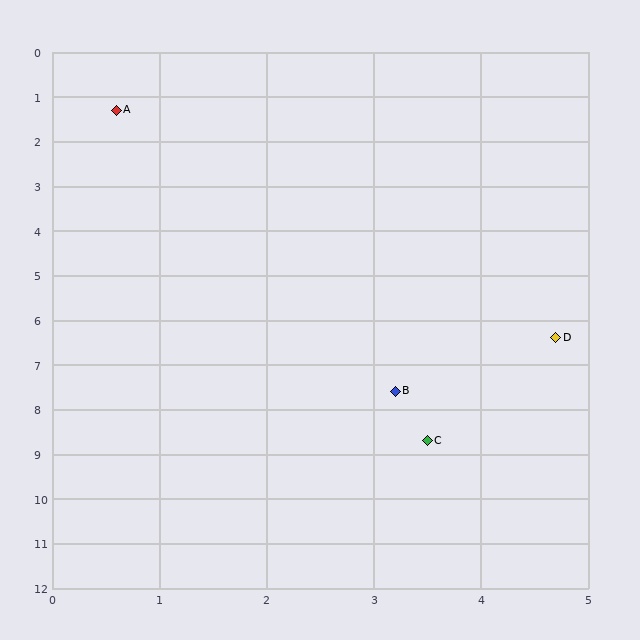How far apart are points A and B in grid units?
Points A and B are about 6.8 grid units apart.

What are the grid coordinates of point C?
Point C is at approximately (3.5, 8.7).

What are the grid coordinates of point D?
Point D is at approximately (4.7, 6.4).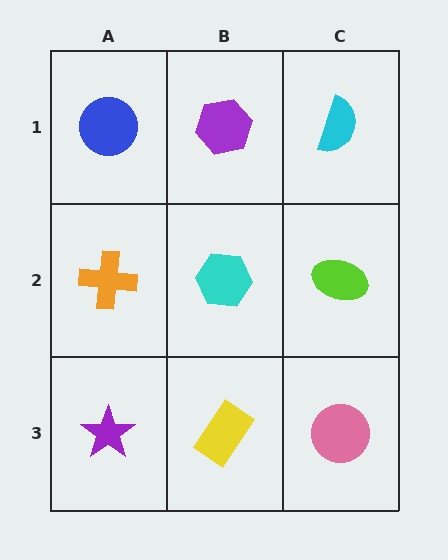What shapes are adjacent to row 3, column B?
A cyan hexagon (row 2, column B), a purple star (row 3, column A), a pink circle (row 3, column C).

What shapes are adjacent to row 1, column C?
A lime ellipse (row 2, column C), a purple hexagon (row 1, column B).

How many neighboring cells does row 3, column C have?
2.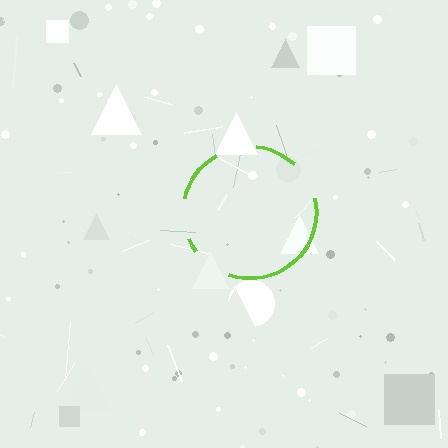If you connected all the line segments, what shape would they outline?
They would outline a circle.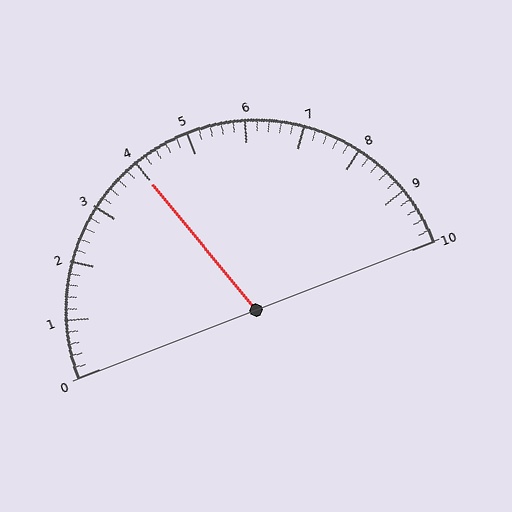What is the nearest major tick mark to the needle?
The nearest major tick mark is 4.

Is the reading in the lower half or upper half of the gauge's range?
The reading is in the lower half of the range (0 to 10).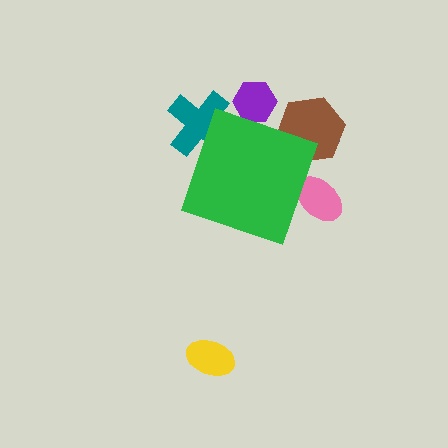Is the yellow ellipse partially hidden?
No, the yellow ellipse is fully visible.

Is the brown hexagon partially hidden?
Yes, the brown hexagon is partially hidden behind the green diamond.